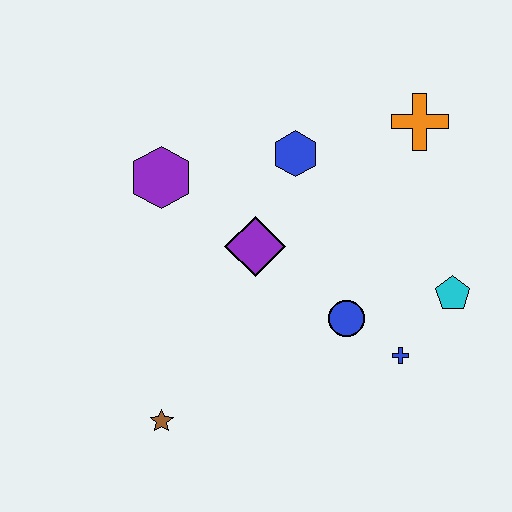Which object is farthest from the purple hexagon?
The cyan pentagon is farthest from the purple hexagon.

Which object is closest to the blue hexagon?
The purple diamond is closest to the blue hexagon.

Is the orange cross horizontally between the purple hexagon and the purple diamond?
No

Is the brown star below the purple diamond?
Yes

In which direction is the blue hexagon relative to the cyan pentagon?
The blue hexagon is to the left of the cyan pentagon.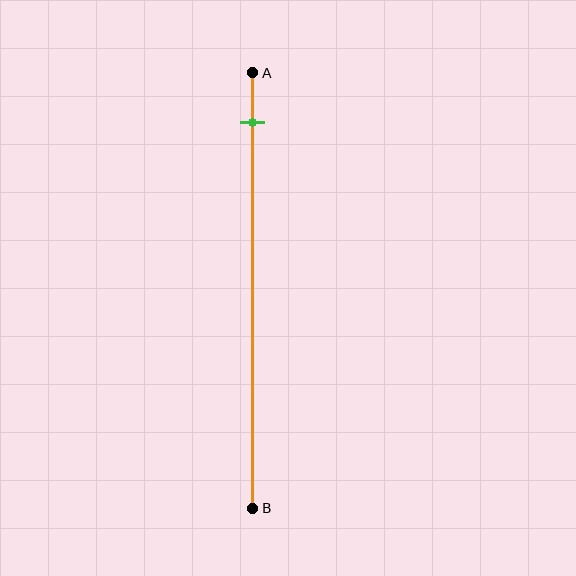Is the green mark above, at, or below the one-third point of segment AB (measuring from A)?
The green mark is above the one-third point of segment AB.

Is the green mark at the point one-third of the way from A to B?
No, the mark is at about 10% from A, not at the 33% one-third point.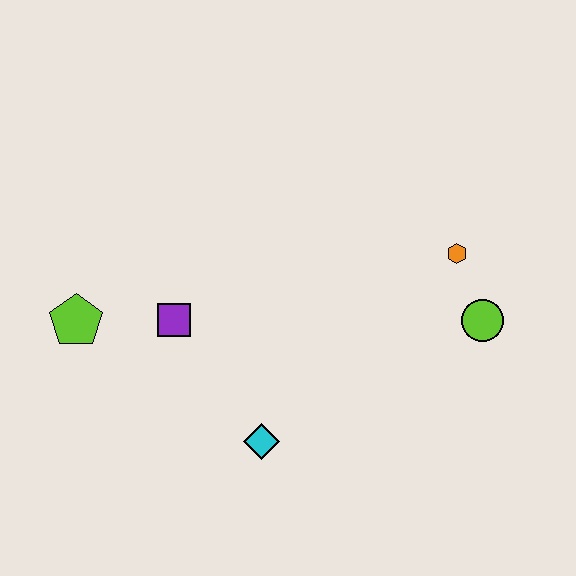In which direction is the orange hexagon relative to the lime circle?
The orange hexagon is above the lime circle.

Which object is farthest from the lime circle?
The lime pentagon is farthest from the lime circle.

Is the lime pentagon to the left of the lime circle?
Yes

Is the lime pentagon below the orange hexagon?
Yes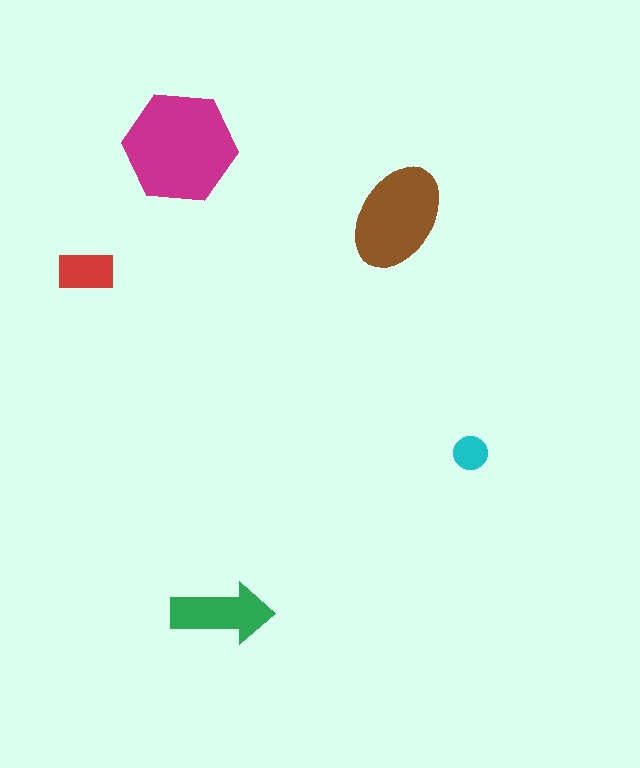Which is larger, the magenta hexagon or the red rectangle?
The magenta hexagon.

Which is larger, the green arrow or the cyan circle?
The green arrow.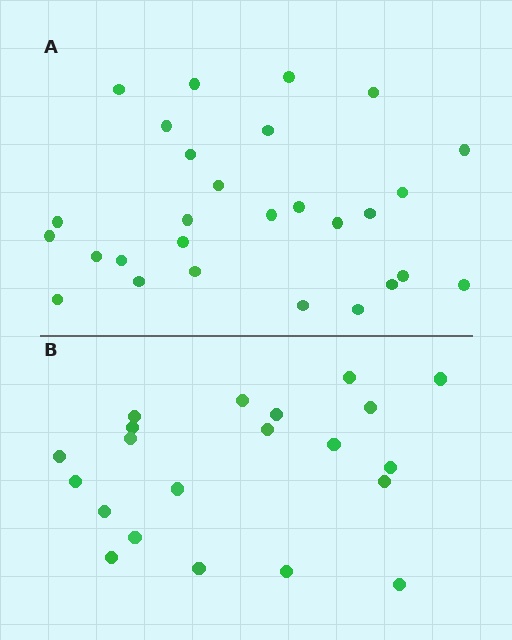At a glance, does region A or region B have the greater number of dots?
Region A (the top region) has more dots.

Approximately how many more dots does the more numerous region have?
Region A has roughly 8 or so more dots than region B.